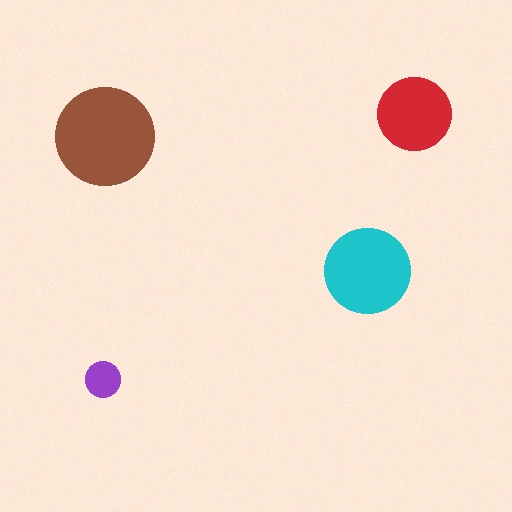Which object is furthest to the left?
The purple circle is leftmost.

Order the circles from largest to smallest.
the brown one, the cyan one, the red one, the purple one.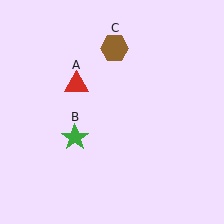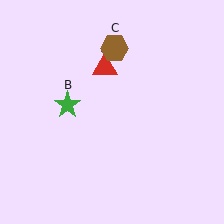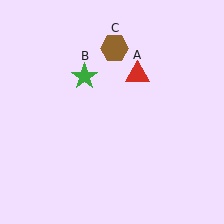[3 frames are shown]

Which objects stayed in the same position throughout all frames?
Brown hexagon (object C) remained stationary.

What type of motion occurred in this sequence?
The red triangle (object A), green star (object B) rotated clockwise around the center of the scene.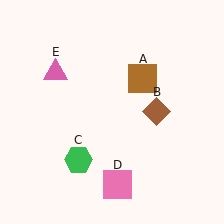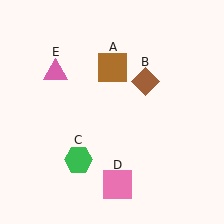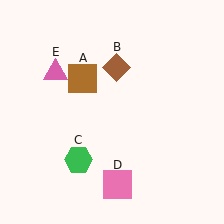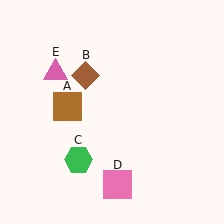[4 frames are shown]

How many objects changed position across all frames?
2 objects changed position: brown square (object A), brown diamond (object B).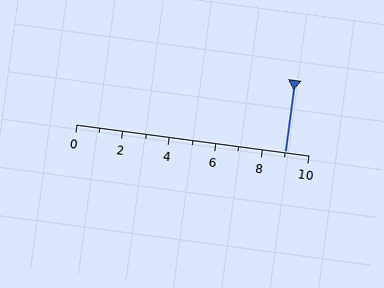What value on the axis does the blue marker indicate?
The marker indicates approximately 9.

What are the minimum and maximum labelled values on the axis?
The axis runs from 0 to 10.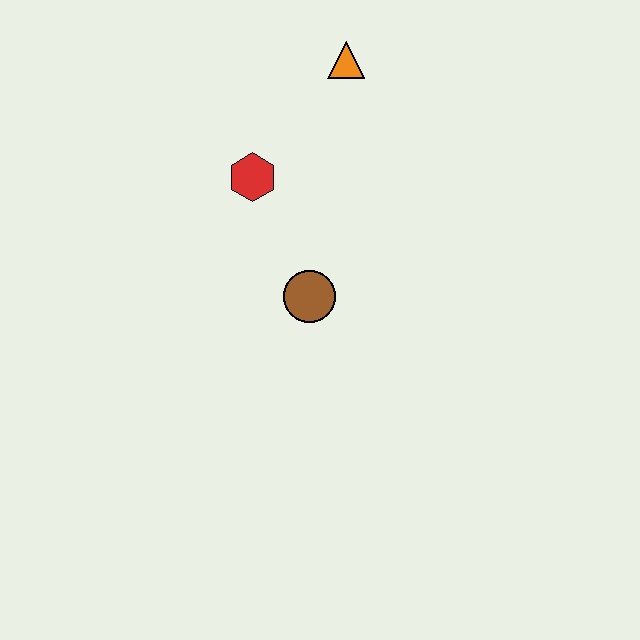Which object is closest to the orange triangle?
The red hexagon is closest to the orange triangle.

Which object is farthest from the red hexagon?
The orange triangle is farthest from the red hexagon.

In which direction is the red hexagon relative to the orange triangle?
The red hexagon is below the orange triangle.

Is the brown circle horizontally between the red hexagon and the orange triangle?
Yes